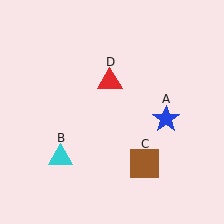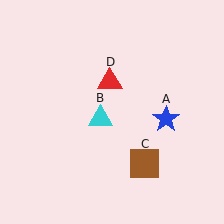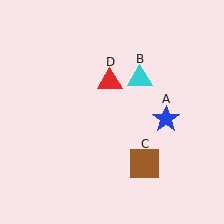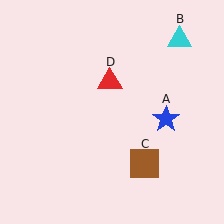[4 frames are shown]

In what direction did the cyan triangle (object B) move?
The cyan triangle (object B) moved up and to the right.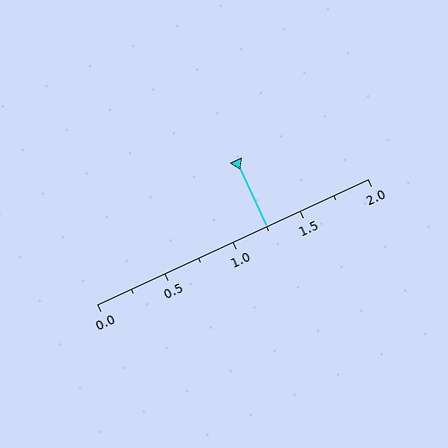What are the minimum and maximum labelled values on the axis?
The axis runs from 0.0 to 2.0.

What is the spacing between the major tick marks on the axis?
The major ticks are spaced 0.5 apart.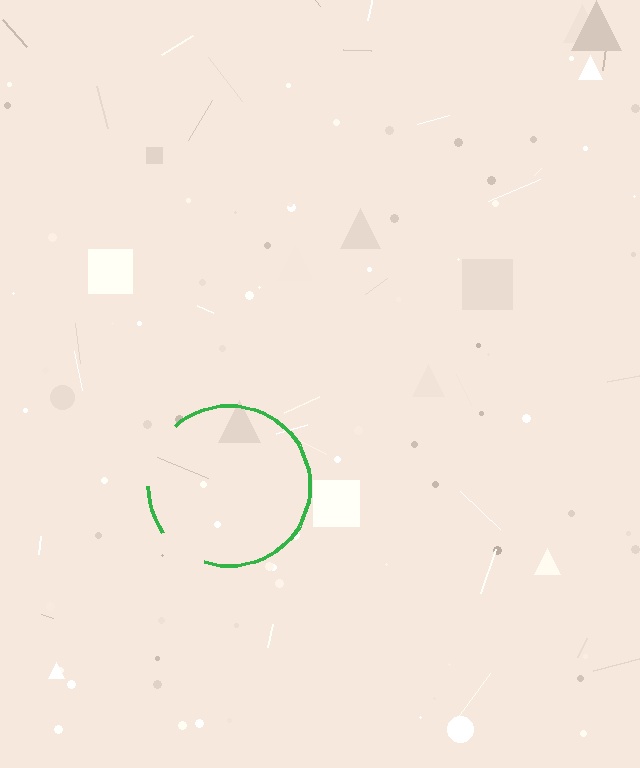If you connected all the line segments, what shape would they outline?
They would outline a circle.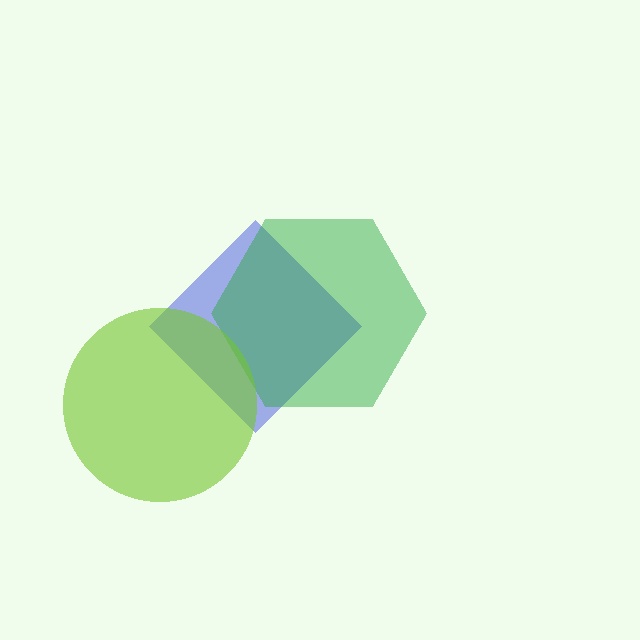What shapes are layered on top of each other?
The layered shapes are: a blue diamond, a green hexagon, a lime circle.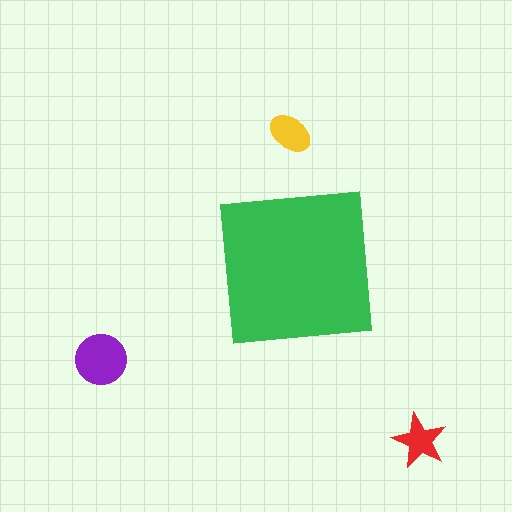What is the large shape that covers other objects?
A green square.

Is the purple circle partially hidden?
No, the purple circle is fully visible.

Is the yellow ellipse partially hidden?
No, the yellow ellipse is fully visible.